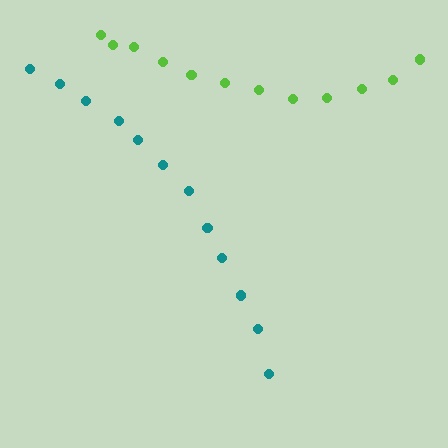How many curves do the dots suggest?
There are 2 distinct paths.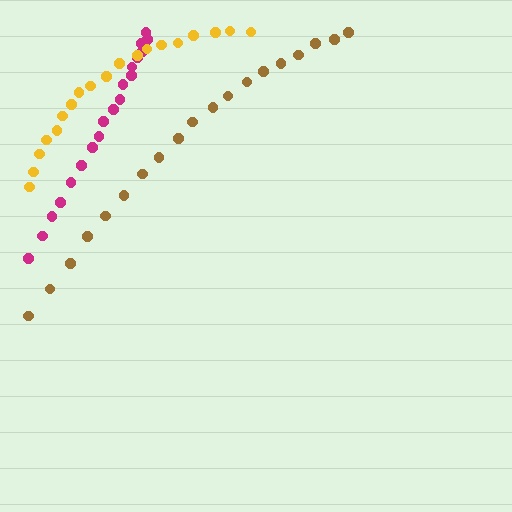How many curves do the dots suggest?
There are 3 distinct paths.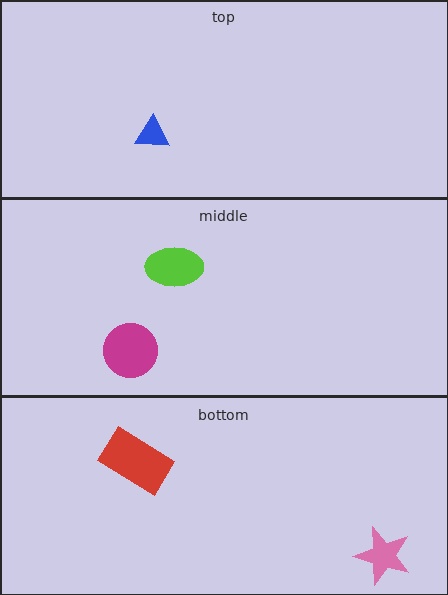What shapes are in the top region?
The blue triangle.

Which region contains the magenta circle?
The middle region.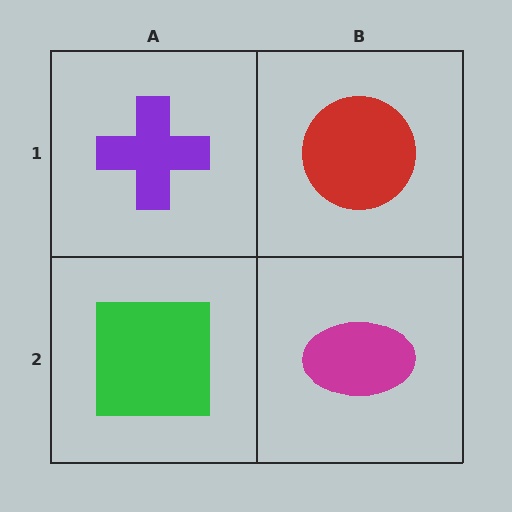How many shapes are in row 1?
2 shapes.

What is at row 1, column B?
A red circle.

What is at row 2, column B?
A magenta ellipse.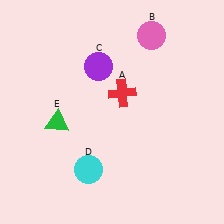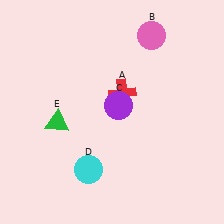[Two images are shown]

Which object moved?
The purple circle (C) moved down.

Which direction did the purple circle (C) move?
The purple circle (C) moved down.